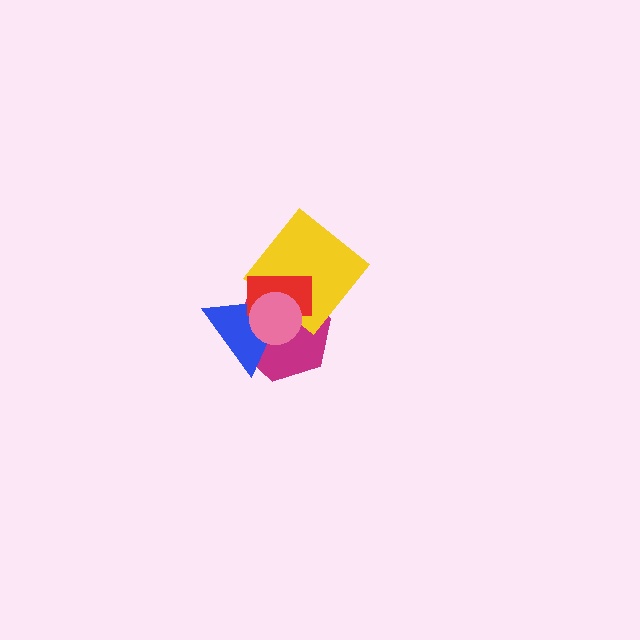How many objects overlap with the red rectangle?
4 objects overlap with the red rectangle.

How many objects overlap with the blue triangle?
4 objects overlap with the blue triangle.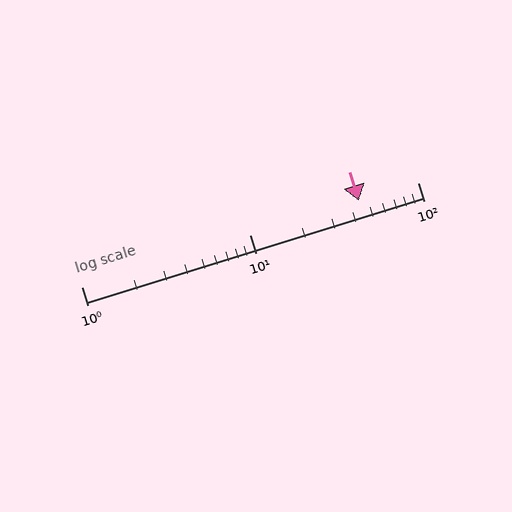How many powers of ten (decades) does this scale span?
The scale spans 2 decades, from 1 to 100.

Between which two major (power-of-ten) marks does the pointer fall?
The pointer is between 10 and 100.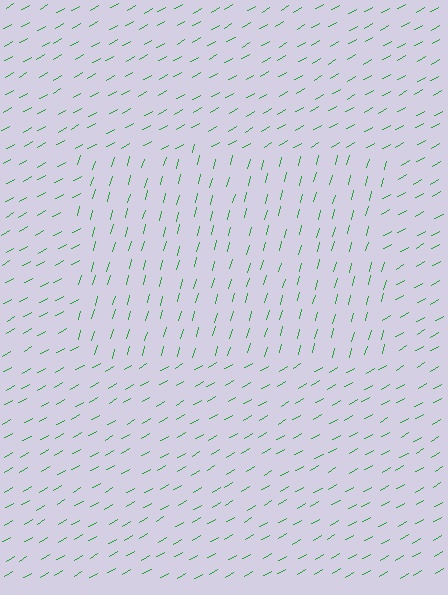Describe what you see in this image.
The image is filled with small green line segments. A rectangle region in the image has lines oriented differently from the surrounding lines, creating a visible texture boundary.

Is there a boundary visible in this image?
Yes, there is a texture boundary formed by a change in line orientation.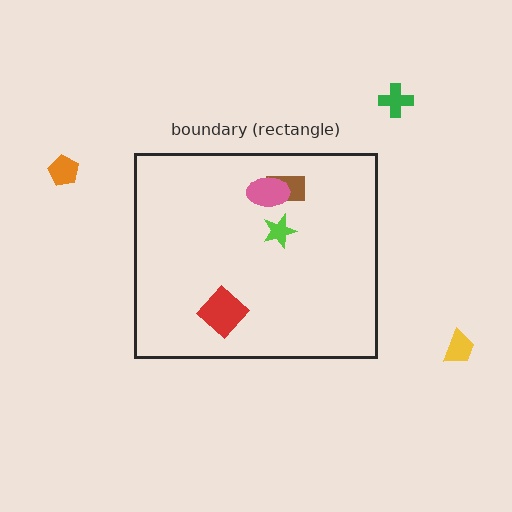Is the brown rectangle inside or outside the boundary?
Inside.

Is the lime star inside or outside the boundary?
Inside.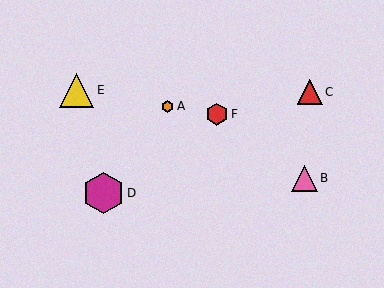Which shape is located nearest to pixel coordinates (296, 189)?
The pink triangle (labeled B) at (304, 178) is nearest to that location.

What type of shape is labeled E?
Shape E is a yellow triangle.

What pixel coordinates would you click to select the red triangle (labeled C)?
Click at (310, 92) to select the red triangle C.